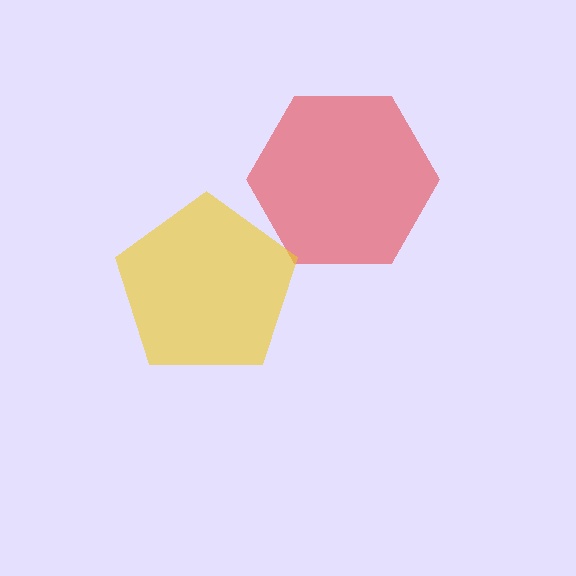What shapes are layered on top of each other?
The layered shapes are: a red hexagon, a yellow pentagon.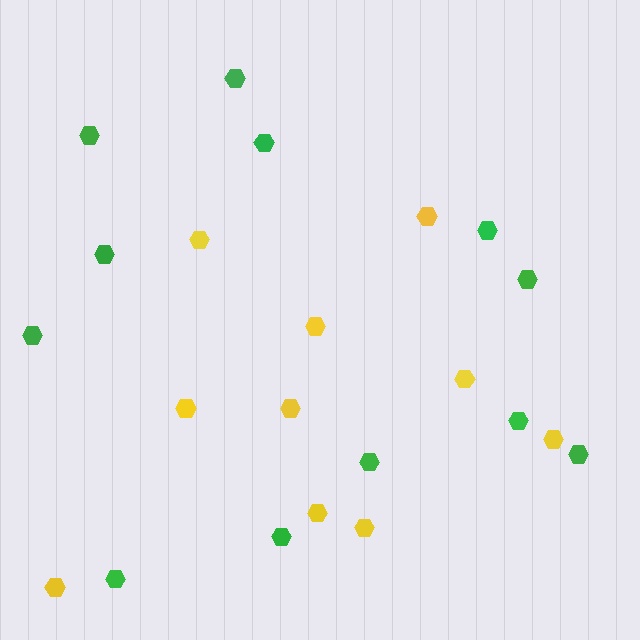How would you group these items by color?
There are 2 groups: one group of yellow hexagons (10) and one group of green hexagons (12).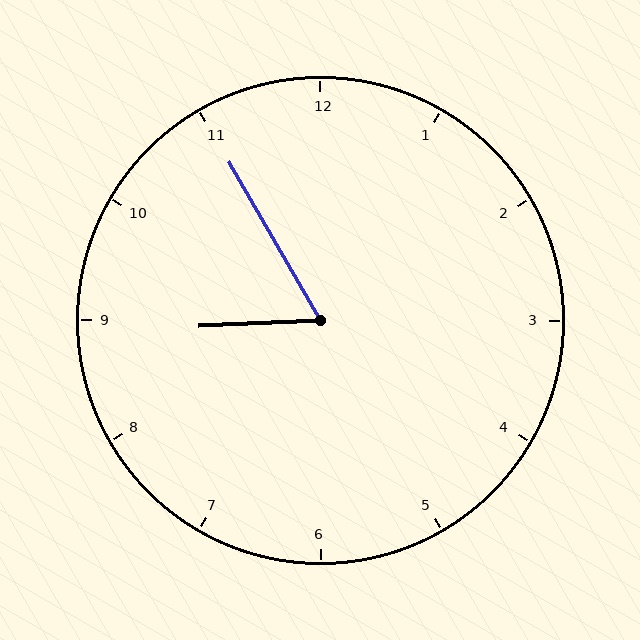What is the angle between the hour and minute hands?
Approximately 62 degrees.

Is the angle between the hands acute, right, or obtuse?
It is acute.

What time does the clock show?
8:55.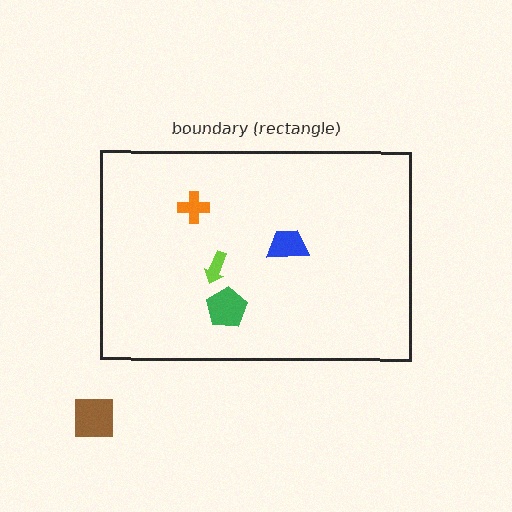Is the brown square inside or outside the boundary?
Outside.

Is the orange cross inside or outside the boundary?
Inside.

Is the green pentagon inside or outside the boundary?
Inside.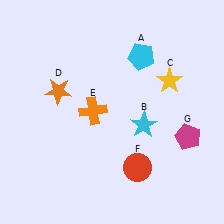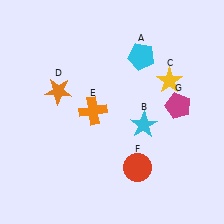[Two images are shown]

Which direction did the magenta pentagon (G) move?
The magenta pentagon (G) moved up.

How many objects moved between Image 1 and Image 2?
1 object moved between the two images.